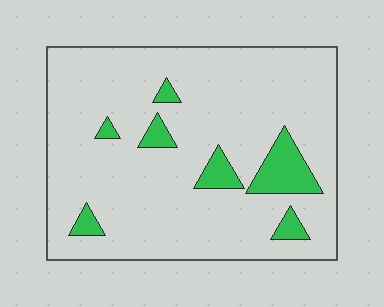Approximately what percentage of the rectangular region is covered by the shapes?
Approximately 10%.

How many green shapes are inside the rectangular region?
7.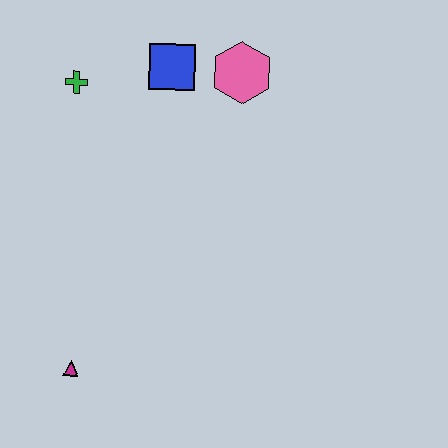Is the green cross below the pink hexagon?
Yes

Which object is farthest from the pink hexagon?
The magenta triangle is farthest from the pink hexagon.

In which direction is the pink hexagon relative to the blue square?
The pink hexagon is to the right of the blue square.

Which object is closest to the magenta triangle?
The green cross is closest to the magenta triangle.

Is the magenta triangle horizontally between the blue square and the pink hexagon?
No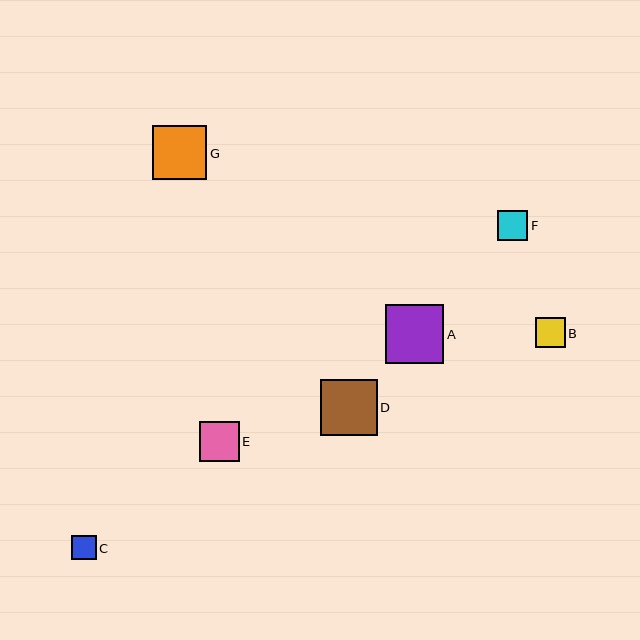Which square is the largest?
Square A is the largest with a size of approximately 58 pixels.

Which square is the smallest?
Square C is the smallest with a size of approximately 24 pixels.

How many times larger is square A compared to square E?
Square A is approximately 1.5 times the size of square E.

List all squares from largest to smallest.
From largest to smallest: A, D, G, E, F, B, C.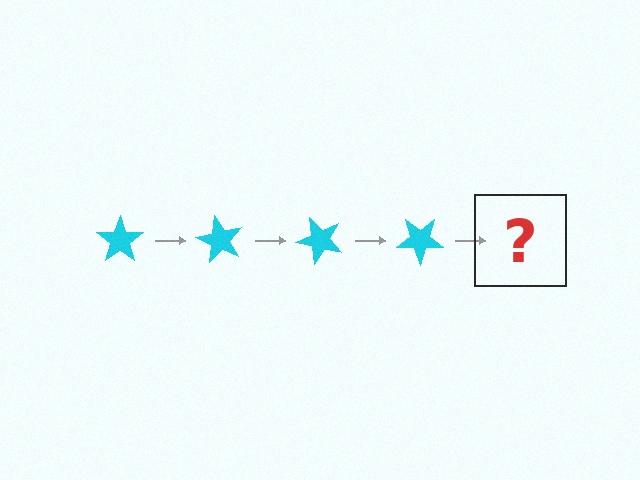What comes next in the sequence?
The next element should be a cyan star rotated 240 degrees.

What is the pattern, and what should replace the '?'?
The pattern is that the star rotates 60 degrees each step. The '?' should be a cyan star rotated 240 degrees.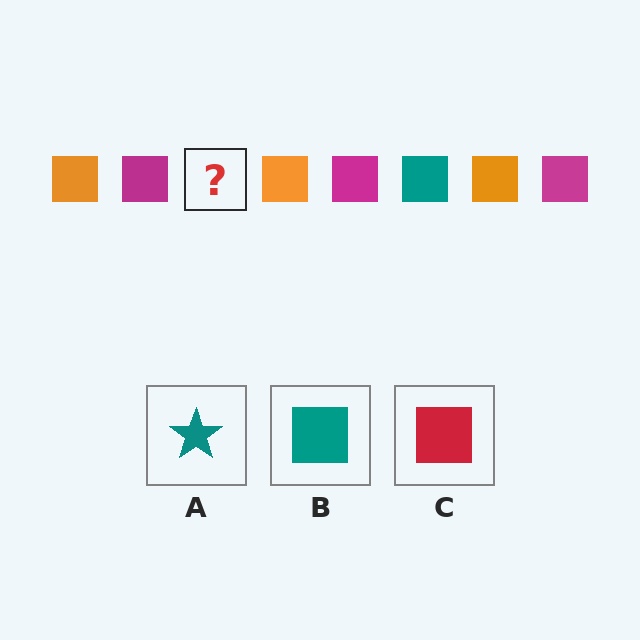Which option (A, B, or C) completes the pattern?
B.